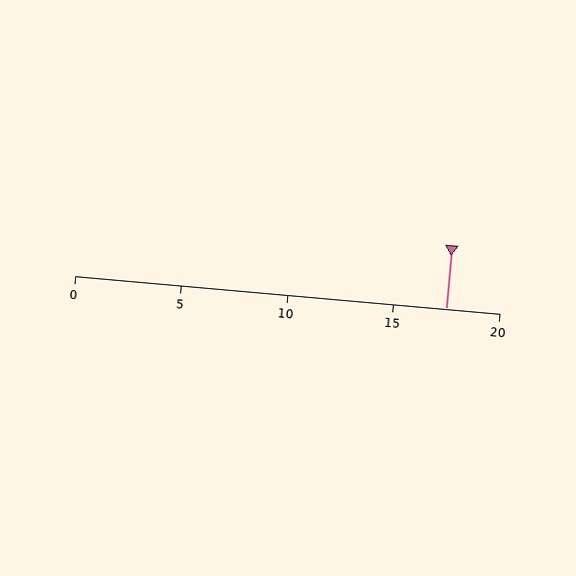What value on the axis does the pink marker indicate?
The marker indicates approximately 17.5.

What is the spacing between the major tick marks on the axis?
The major ticks are spaced 5 apart.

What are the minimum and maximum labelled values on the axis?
The axis runs from 0 to 20.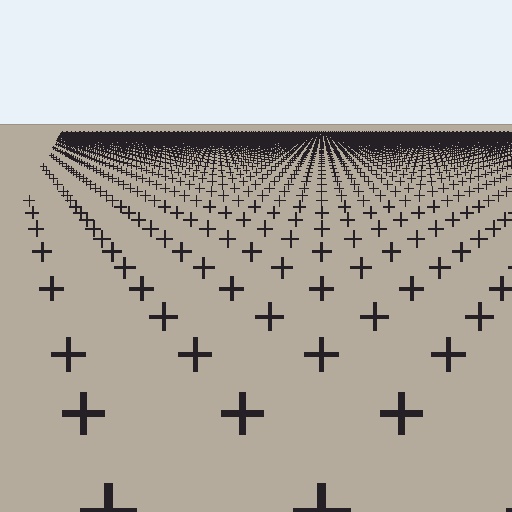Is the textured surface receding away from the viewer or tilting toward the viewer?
The surface is receding away from the viewer. Texture elements get smaller and denser toward the top.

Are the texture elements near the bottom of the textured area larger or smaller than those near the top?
Larger. Near the bottom, elements are closer to the viewer and appear at a bigger on-screen size.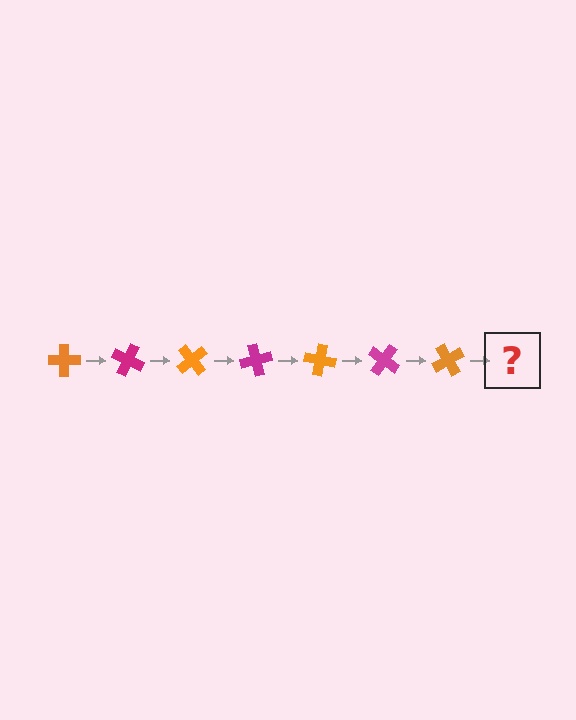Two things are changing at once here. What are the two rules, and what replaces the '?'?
The two rules are that it rotates 25 degrees each step and the color cycles through orange and magenta. The '?' should be a magenta cross, rotated 175 degrees from the start.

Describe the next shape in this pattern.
It should be a magenta cross, rotated 175 degrees from the start.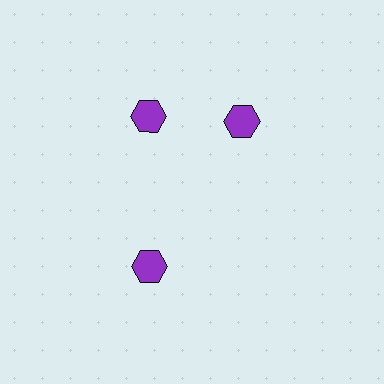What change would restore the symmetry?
The symmetry would be restored by rotating it back into even spacing with its neighbors so that all 3 hexagons sit at equal angles and equal distance from the center.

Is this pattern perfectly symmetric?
No. The 3 purple hexagons are arranged in a ring, but one element near the 3 o'clock position is rotated out of alignment along the ring, breaking the 3-fold rotational symmetry.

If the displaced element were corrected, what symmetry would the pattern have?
It would have 3-fold rotational symmetry — the pattern would map onto itself every 120 degrees.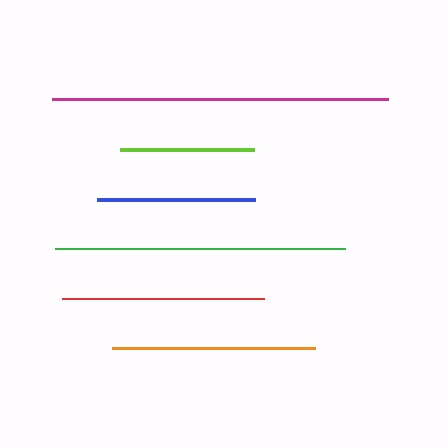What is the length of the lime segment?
The lime segment is approximately 134 pixels long.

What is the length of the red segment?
The red segment is approximately 203 pixels long.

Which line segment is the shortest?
The lime line is the shortest at approximately 134 pixels.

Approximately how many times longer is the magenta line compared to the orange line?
The magenta line is approximately 1.7 times the length of the orange line.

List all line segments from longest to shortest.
From longest to shortest: magenta, green, red, orange, blue, lime.